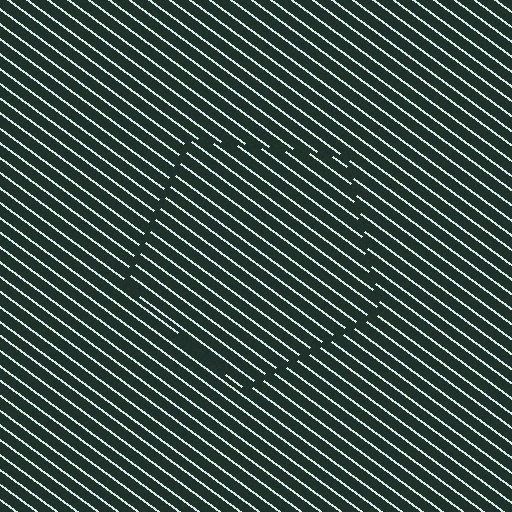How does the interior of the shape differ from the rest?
The interior of the shape contains the same grating, shifted by half a period — the contour is defined by the phase discontinuity where line-ends from the inner and outer gratings abut.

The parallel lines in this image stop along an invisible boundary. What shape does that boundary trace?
An illusory pentagon. The interior of the shape contains the same grating, shifted by half a period — the contour is defined by the phase discontinuity where line-ends from the inner and outer gratings abut.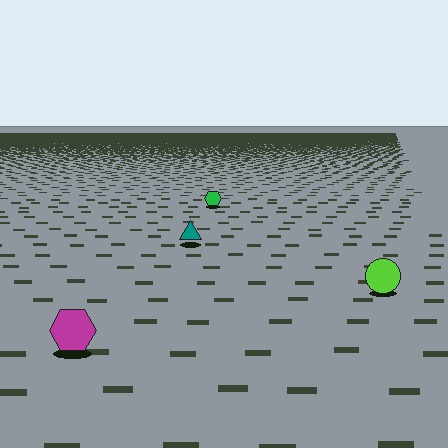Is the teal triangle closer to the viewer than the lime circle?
No. The lime circle is closer — you can tell from the texture gradient: the ground texture is coarser near it.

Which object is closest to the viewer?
The magenta hexagon is closest. The texture marks near it are larger and more spread out.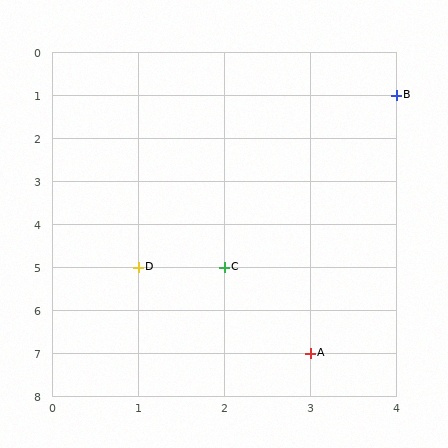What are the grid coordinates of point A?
Point A is at grid coordinates (3, 7).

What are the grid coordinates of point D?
Point D is at grid coordinates (1, 5).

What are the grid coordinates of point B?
Point B is at grid coordinates (4, 1).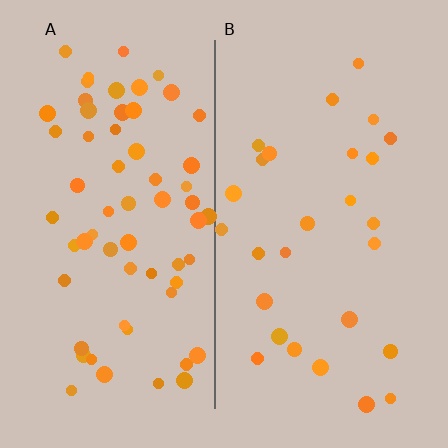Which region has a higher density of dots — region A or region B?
A (the left).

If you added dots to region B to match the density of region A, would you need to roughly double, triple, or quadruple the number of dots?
Approximately double.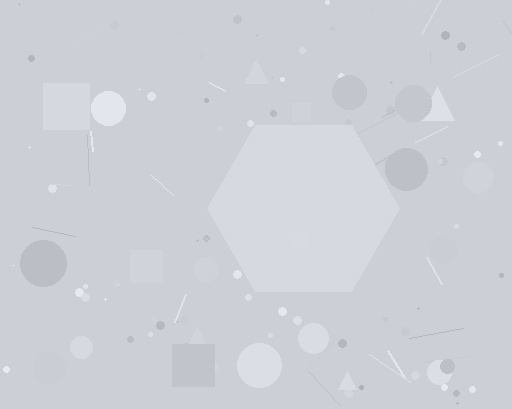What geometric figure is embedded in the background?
A hexagon is embedded in the background.